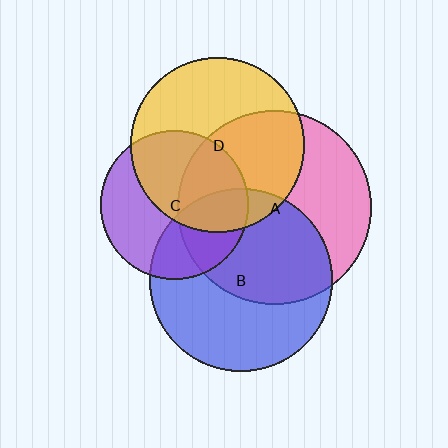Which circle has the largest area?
Circle A (pink).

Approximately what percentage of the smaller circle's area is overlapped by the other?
Approximately 50%.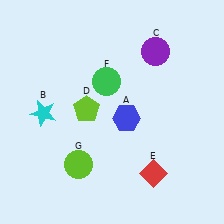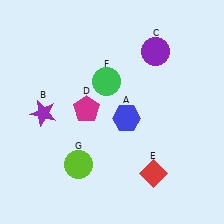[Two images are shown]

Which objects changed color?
B changed from cyan to purple. D changed from lime to magenta.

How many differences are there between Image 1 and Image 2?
There are 2 differences between the two images.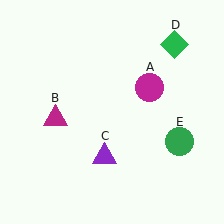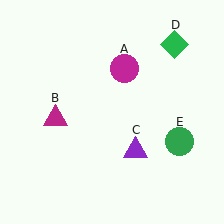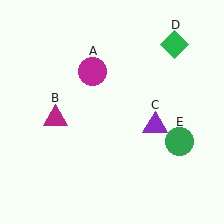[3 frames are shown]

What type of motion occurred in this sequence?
The magenta circle (object A), purple triangle (object C) rotated counterclockwise around the center of the scene.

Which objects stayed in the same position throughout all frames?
Magenta triangle (object B) and green diamond (object D) and green circle (object E) remained stationary.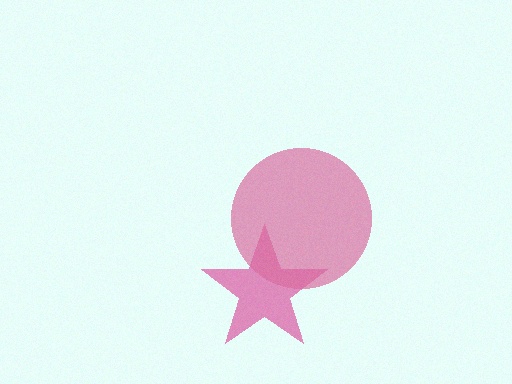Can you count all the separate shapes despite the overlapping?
Yes, there are 2 separate shapes.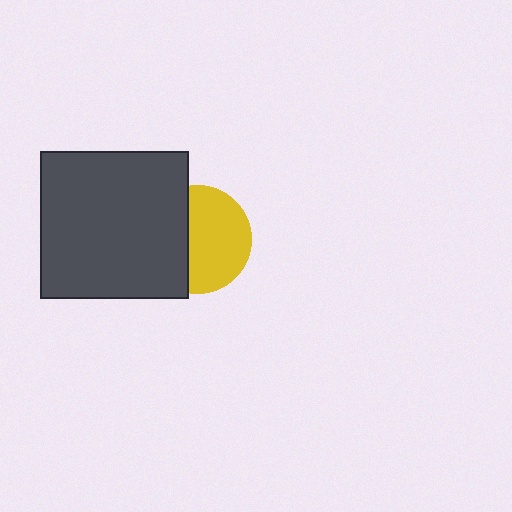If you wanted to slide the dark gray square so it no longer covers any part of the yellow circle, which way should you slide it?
Slide it left — that is the most direct way to separate the two shapes.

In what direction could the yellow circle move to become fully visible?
The yellow circle could move right. That would shift it out from behind the dark gray square entirely.